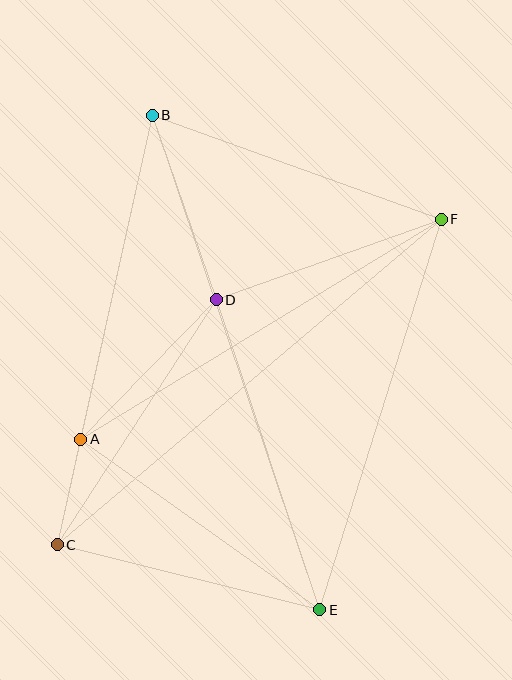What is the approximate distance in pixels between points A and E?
The distance between A and E is approximately 293 pixels.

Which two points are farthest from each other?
Points B and E are farthest from each other.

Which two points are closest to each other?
Points A and C are closest to each other.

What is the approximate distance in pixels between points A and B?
The distance between A and B is approximately 332 pixels.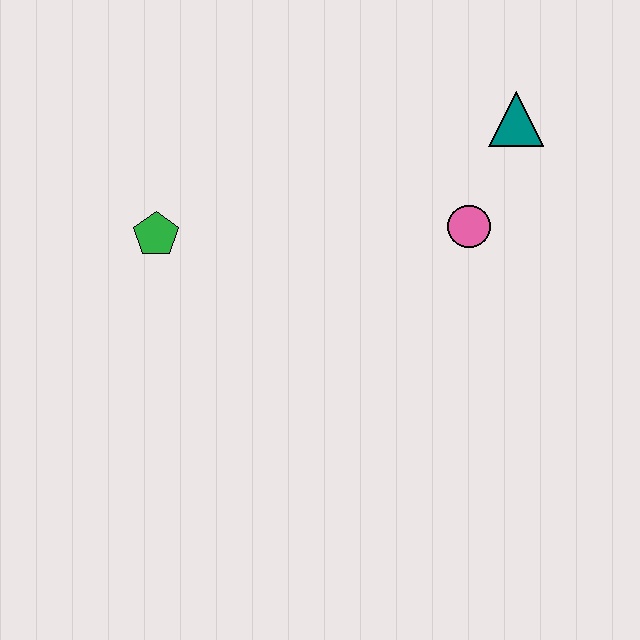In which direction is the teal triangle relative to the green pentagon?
The teal triangle is to the right of the green pentagon.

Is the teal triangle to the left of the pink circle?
No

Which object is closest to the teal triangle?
The pink circle is closest to the teal triangle.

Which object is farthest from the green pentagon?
The teal triangle is farthest from the green pentagon.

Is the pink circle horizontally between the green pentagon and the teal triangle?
Yes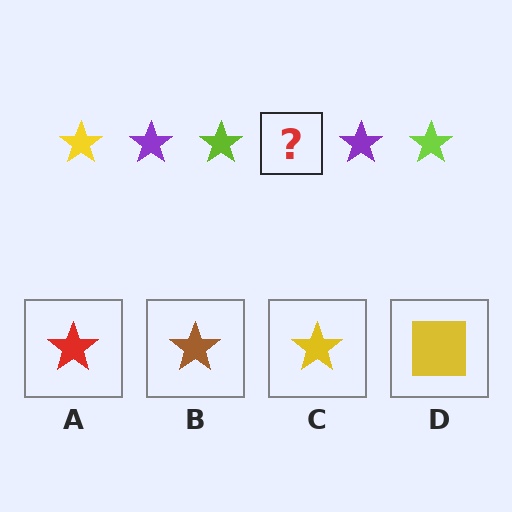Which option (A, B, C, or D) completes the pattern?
C.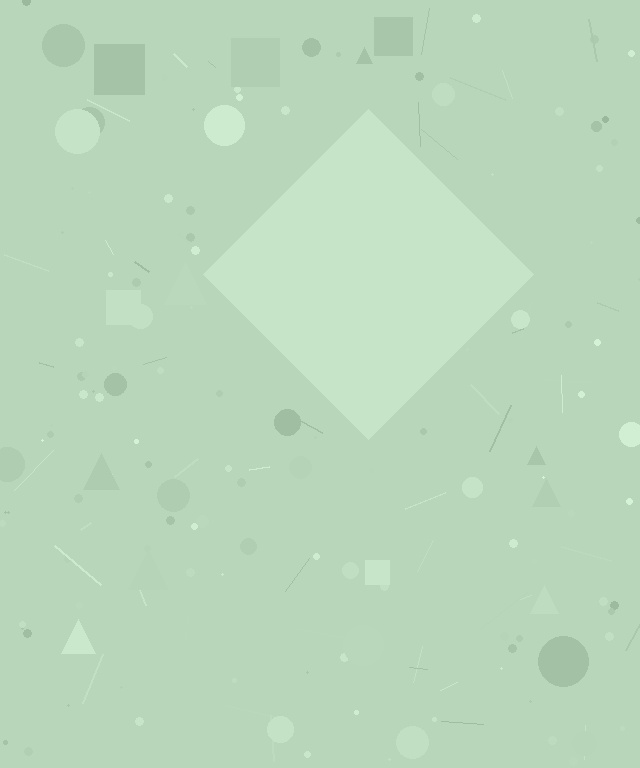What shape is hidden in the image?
A diamond is hidden in the image.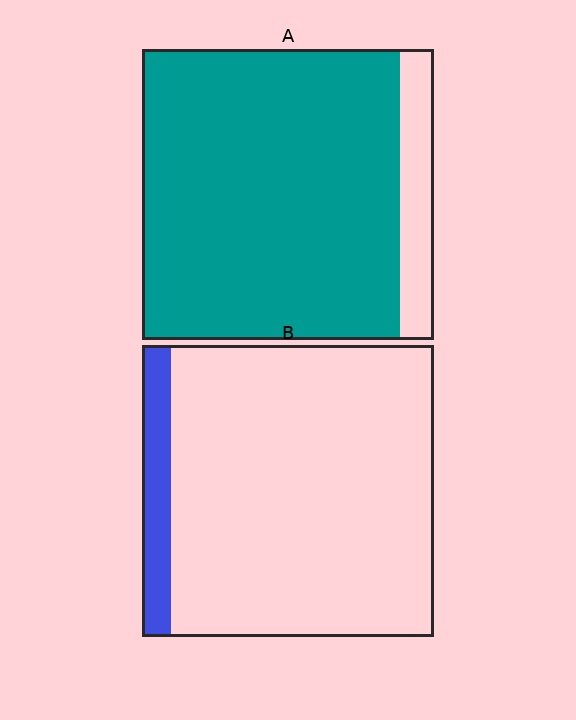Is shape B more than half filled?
No.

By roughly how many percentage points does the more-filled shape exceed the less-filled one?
By roughly 80 percentage points (A over B).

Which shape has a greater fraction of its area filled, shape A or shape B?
Shape A.